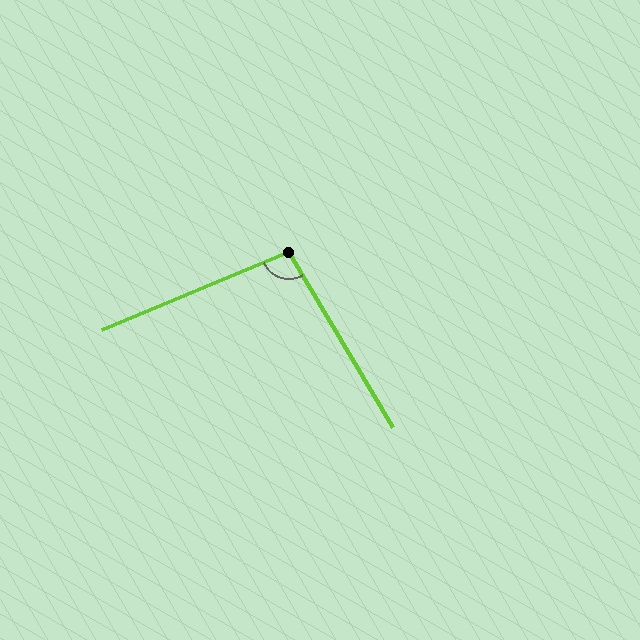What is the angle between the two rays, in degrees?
Approximately 98 degrees.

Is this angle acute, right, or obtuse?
It is obtuse.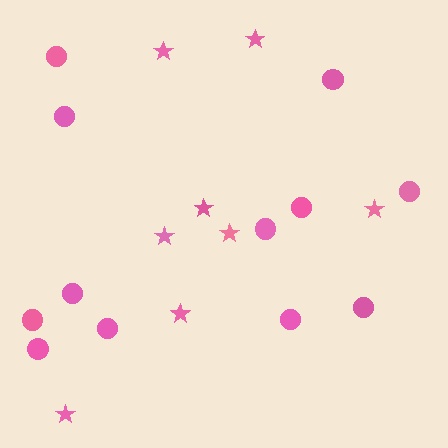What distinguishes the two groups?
There are 2 groups: one group of stars (8) and one group of circles (12).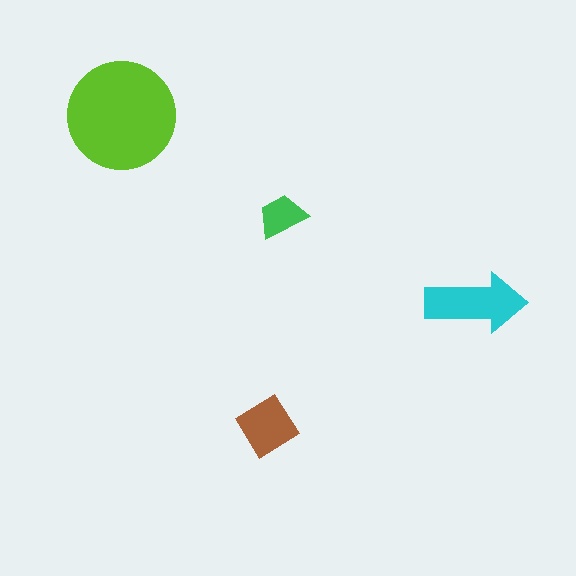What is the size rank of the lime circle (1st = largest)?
1st.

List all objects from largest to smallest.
The lime circle, the cyan arrow, the brown diamond, the green trapezoid.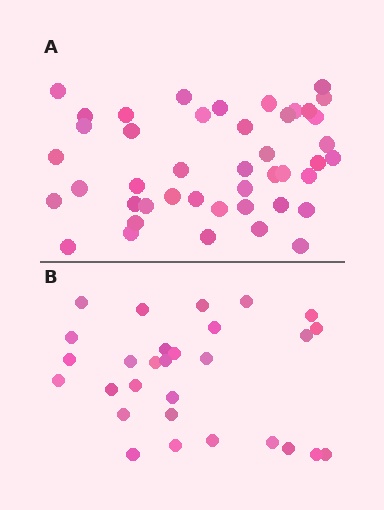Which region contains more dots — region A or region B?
Region A (the top region) has more dots.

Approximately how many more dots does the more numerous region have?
Region A has approximately 15 more dots than region B.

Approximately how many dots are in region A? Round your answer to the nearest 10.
About 40 dots. (The exact count is 44, which rounds to 40.)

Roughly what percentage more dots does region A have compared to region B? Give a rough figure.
About 50% more.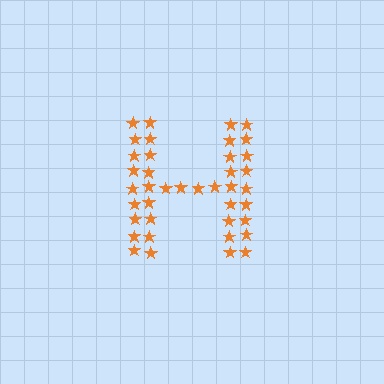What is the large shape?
The large shape is the letter H.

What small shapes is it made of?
It is made of small stars.